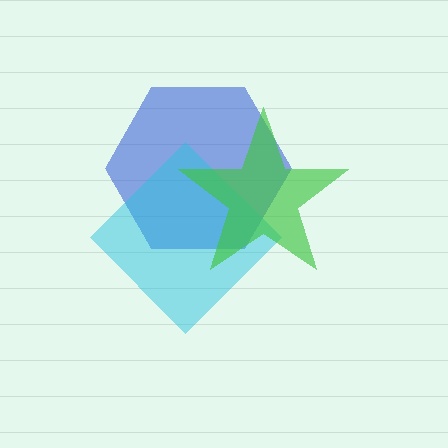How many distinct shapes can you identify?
There are 3 distinct shapes: a blue hexagon, a cyan diamond, a green star.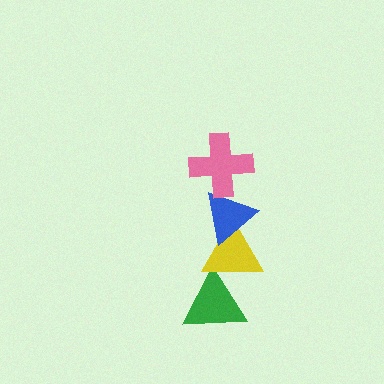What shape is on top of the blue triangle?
The pink cross is on top of the blue triangle.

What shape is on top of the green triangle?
The yellow triangle is on top of the green triangle.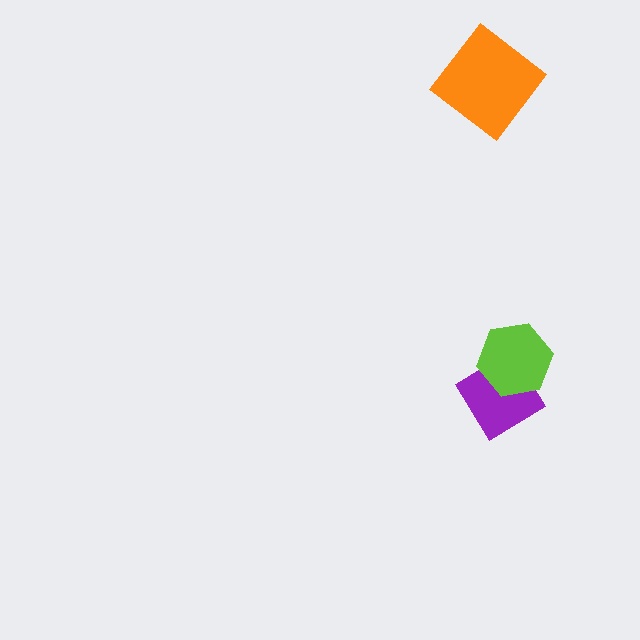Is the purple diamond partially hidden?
Yes, it is partially covered by another shape.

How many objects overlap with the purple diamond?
1 object overlaps with the purple diamond.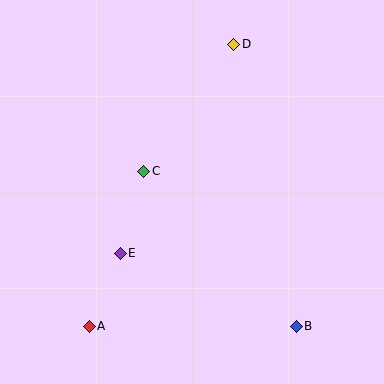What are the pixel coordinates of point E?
Point E is at (120, 253).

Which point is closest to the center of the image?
Point C at (144, 171) is closest to the center.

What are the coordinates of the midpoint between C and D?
The midpoint between C and D is at (189, 108).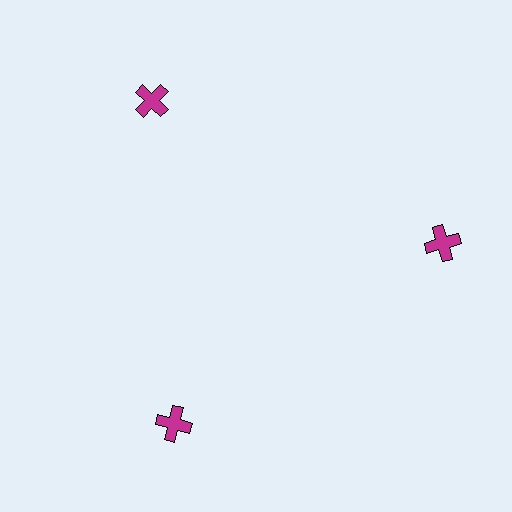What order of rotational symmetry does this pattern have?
This pattern has 3-fold rotational symmetry.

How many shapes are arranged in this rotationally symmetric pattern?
There are 3 shapes, arranged in 3 groups of 1.